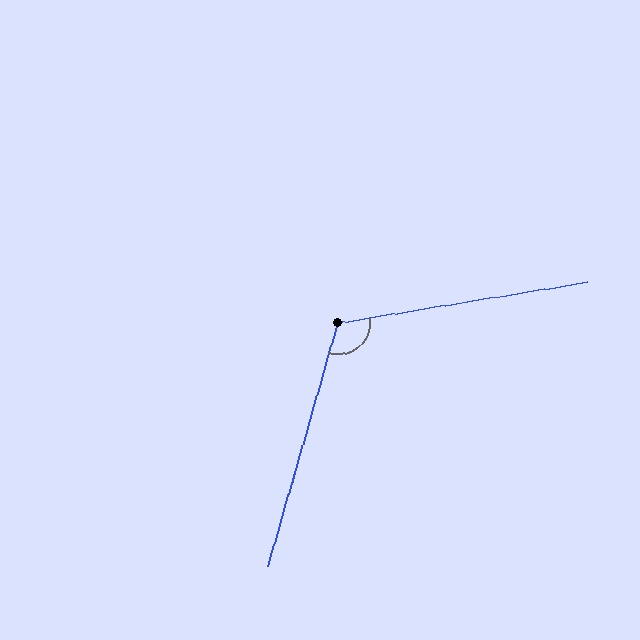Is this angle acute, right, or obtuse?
It is obtuse.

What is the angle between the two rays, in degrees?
Approximately 116 degrees.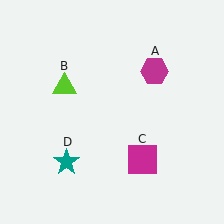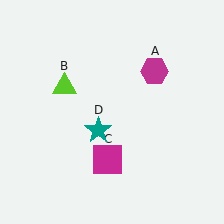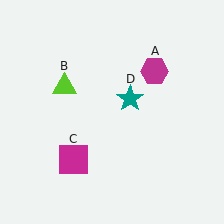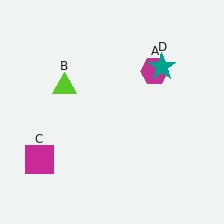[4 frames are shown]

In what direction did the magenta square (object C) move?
The magenta square (object C) moved left.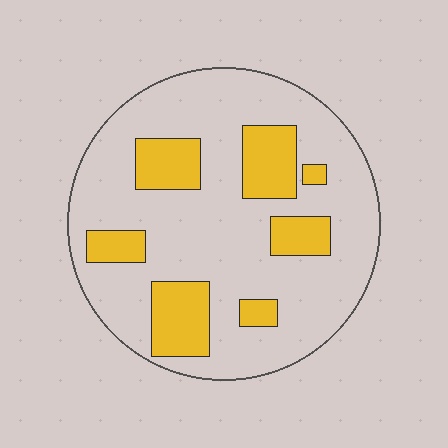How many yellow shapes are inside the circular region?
7.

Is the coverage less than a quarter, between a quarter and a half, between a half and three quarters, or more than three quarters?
Less than a quarter.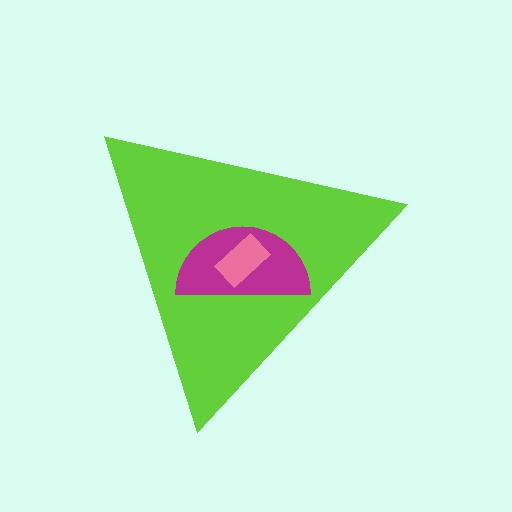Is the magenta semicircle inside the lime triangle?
Yes.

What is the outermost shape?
The lime triangle.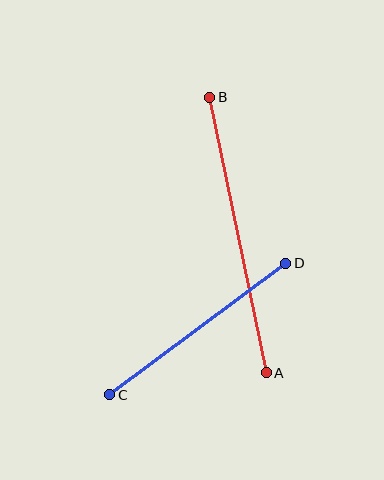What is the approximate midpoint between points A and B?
The midpoint is at approximately (238, 235) pixels.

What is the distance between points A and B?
The distance is approximately 282 pixels.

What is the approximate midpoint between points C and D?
The midpoint is at approximately (198, 329) pixels.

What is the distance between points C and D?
The distance is approximately 220 pixels.